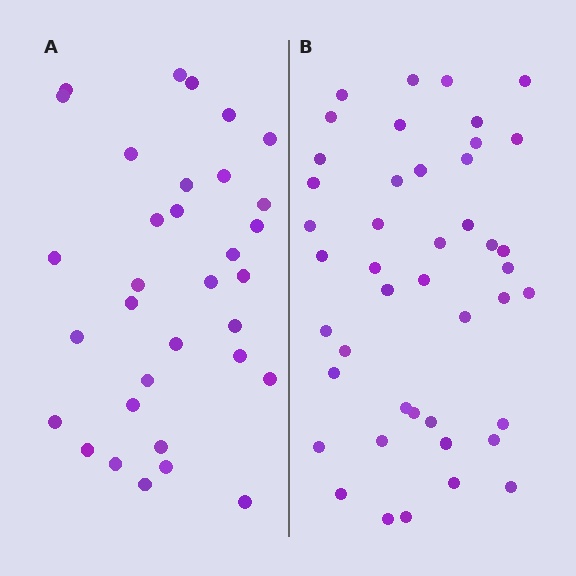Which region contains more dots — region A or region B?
Region B (the right region) has more dots.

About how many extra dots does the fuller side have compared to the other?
Region B has roughly 12 or so more dots than region A.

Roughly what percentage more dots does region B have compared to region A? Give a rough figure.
About 35% more.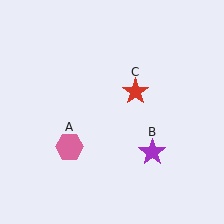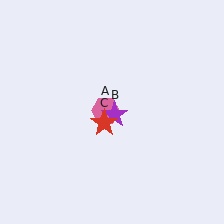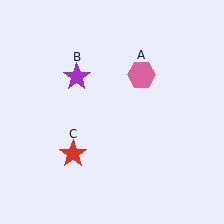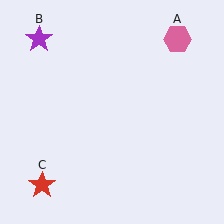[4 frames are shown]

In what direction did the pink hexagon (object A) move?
The pink hexagon (object A) moved up and to the right.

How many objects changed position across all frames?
3 objects changed position: pink hexagon (object A), purple star (object B), red star (object C).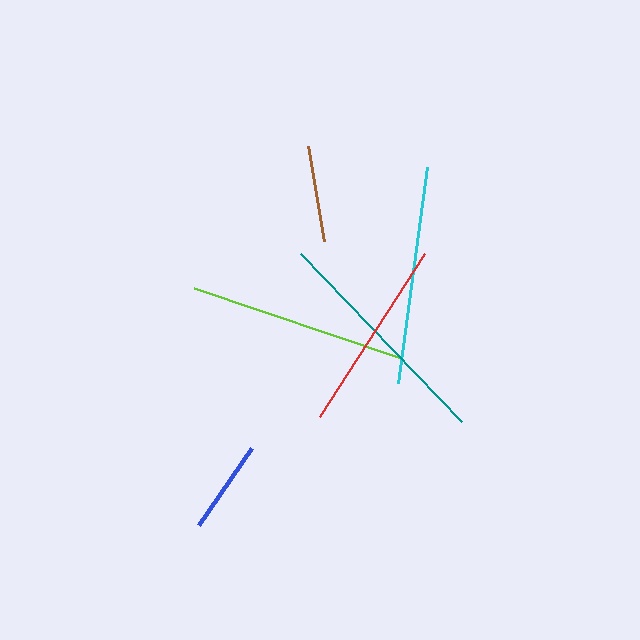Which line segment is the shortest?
The blue line is the shortest at approximately 94 pixels.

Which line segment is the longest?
The teal line is the longest at approximately 233 pixels.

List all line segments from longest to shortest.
From longest to shortest: teal, lime, cyan, red, brown, blue.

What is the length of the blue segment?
The blue segment is approximately 94 pixels long.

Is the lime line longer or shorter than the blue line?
The lime line is longer than the blue line.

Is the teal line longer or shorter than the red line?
The teal line is longer than the red line.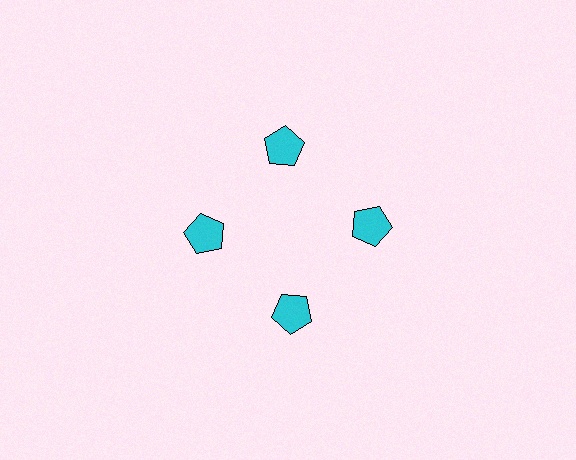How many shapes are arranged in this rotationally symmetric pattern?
There are 4 shapes, arranged in 4 groups of 1.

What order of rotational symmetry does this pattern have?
This pattern has 4-fold rotational symmetry.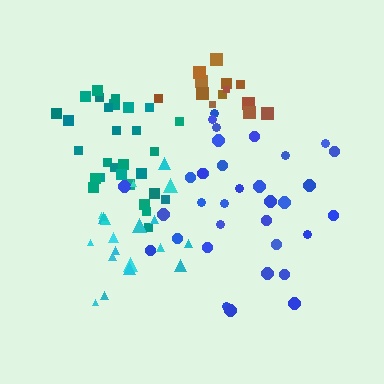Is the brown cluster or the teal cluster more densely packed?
Teal.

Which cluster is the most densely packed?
Teal.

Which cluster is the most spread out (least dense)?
Blue.